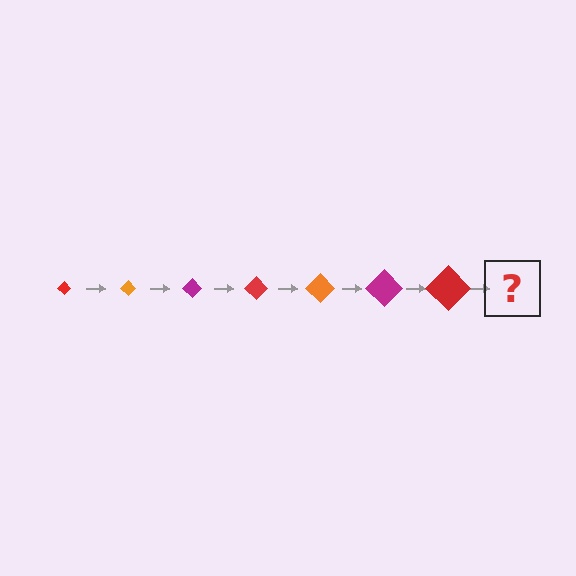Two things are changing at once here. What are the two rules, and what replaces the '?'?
The two rules are that the diamond grows larger each step and the color cycles through red, orange, and magenta. The '?' should be an orange diamond, larger than the previous one.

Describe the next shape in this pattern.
It should be an orange diamond, larger than the previous one.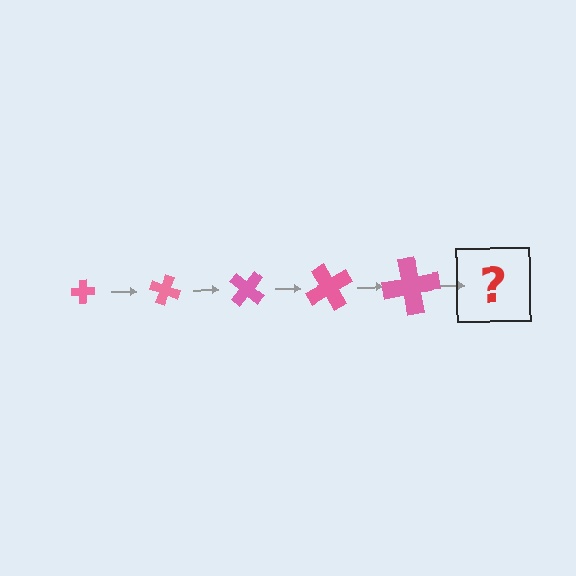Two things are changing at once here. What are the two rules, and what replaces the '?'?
The two rules are that the cross grows larger each step and it rotates 20 degrees each step. The '?' should be a cross, larger than the previous one and rotated 100 degrees from the start.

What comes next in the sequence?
The next element should be a cross, larger than the previous one and rotated 100 degrees from the start.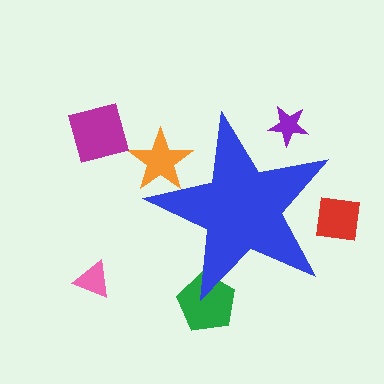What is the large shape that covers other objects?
A blue star.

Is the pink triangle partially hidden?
No, the pink triangle is fully visible.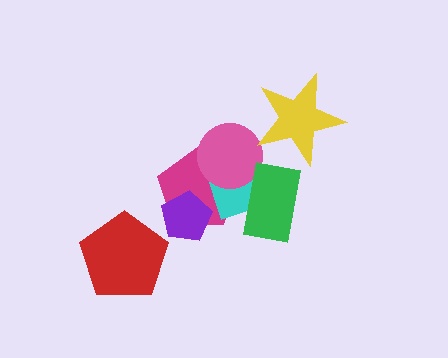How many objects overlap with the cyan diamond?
3 objects overlap with the cyan diamond.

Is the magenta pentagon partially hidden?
Yes, it is partially covered by another shape.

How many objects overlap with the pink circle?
2 objects overlap with the pink circle.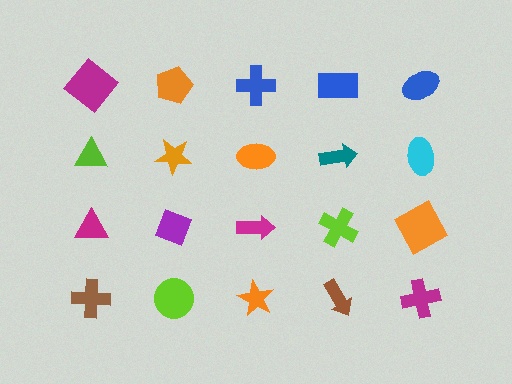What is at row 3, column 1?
A magenta triangle.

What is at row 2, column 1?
A lime triangle.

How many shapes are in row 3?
5 shapes.